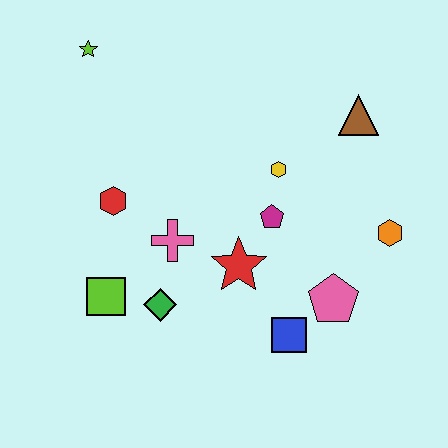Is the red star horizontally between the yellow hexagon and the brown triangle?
No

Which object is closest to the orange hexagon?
The pink pentagon is closest to the orange hexagon.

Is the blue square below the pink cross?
Yes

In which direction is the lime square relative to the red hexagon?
The lime square is below the red hexagon.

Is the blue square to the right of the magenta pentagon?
Yes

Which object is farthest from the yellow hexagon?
The lime star is farthest from the yellow hexagon.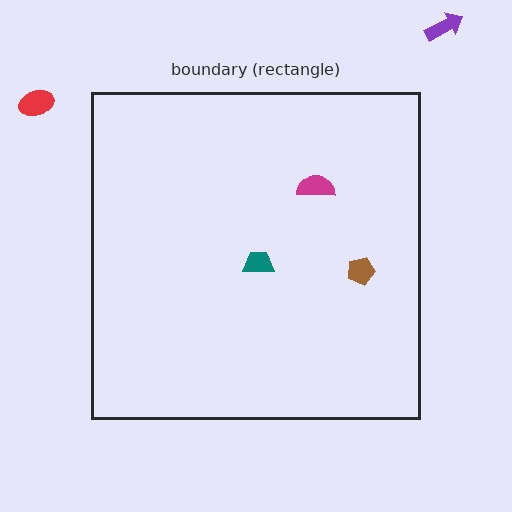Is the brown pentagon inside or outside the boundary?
Inside.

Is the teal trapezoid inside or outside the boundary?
Inside.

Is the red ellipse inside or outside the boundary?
Outside.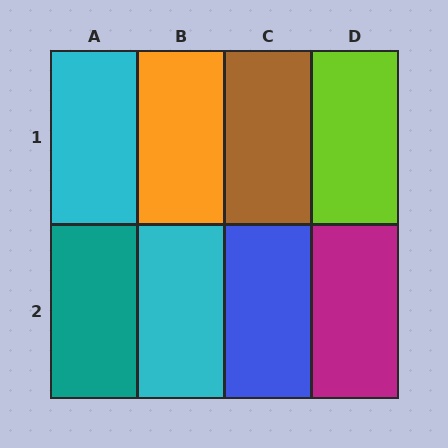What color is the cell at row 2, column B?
Cyan.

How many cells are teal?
1 cell is teal.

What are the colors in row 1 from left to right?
Cyan, orange, brown, lime.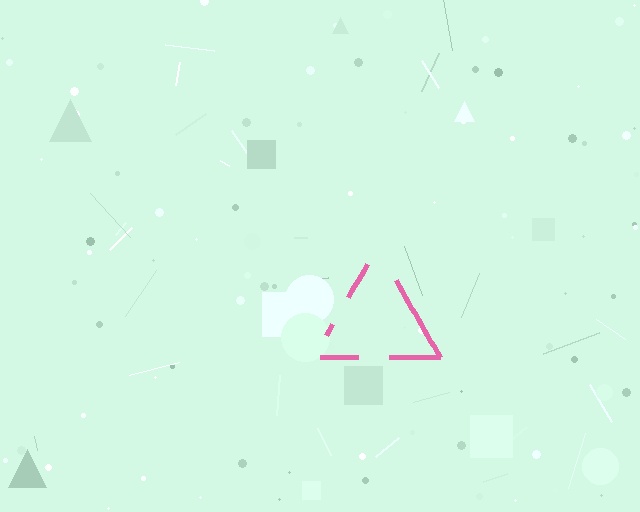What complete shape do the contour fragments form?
The contour fragments form a triangle.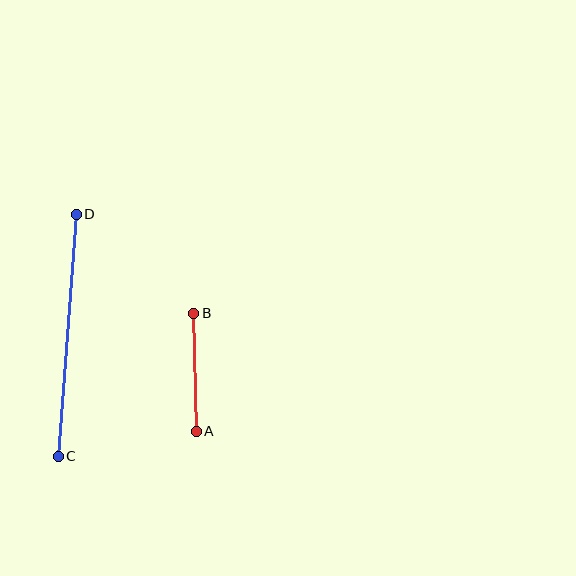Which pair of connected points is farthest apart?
Points C and D are farthest apart.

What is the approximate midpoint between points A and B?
The midpoint is at approximately (195, 372) pixels.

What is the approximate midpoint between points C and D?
The midpoint is at approximately (67, 335) pixels.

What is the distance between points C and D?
The distance is approximately 243 pixels.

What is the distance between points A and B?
The distance is approximately 118 pixels.